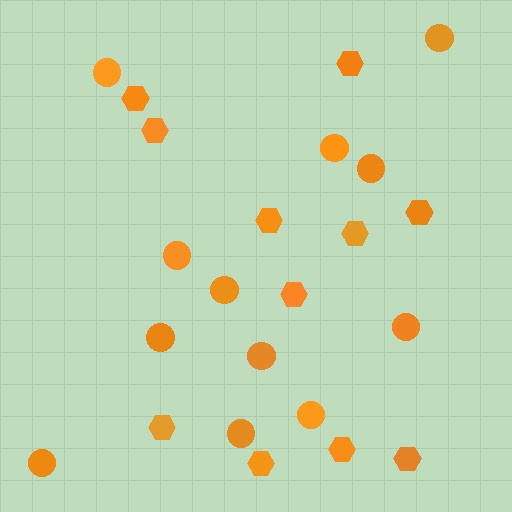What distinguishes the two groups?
There are 2 groups: one group of circles (12) and one group of hexagons (11).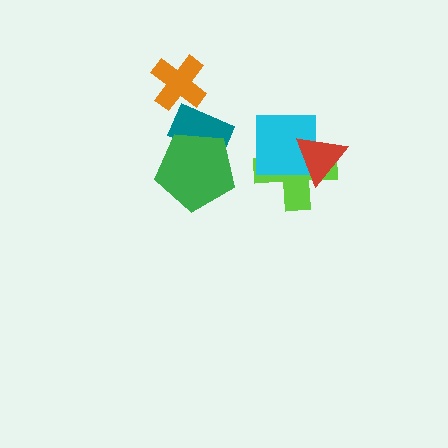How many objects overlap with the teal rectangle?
1 object overlaps with the teal rectangle.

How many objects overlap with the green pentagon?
1 object overlaps with the green pentagon.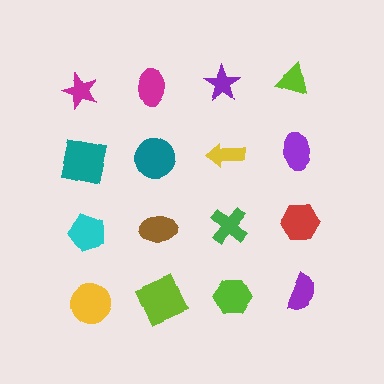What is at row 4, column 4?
A purple semicircle.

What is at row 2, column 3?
A yellow arrow.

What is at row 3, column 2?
A brown ellipse.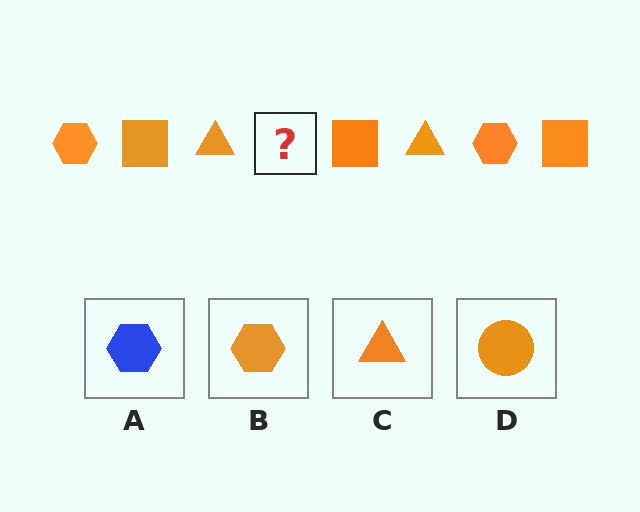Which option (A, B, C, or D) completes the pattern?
B.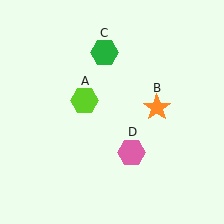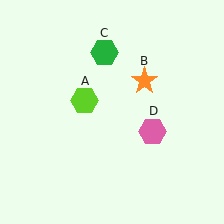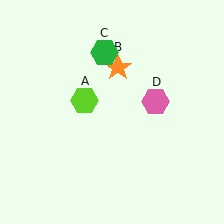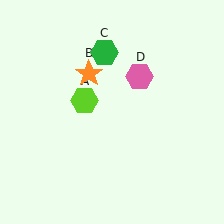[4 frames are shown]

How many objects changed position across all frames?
2 objects changed position: orange star (object B), pink hexagon (object D).